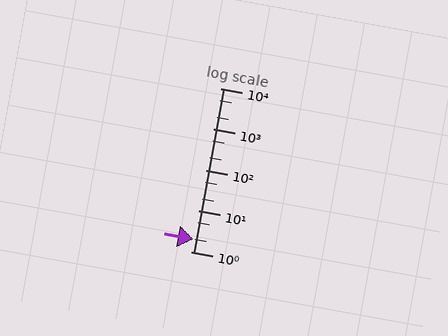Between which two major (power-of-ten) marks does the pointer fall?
The pointer is between 1 and 10.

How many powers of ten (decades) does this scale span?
The scale spans 4 decades, from 1 to 10000.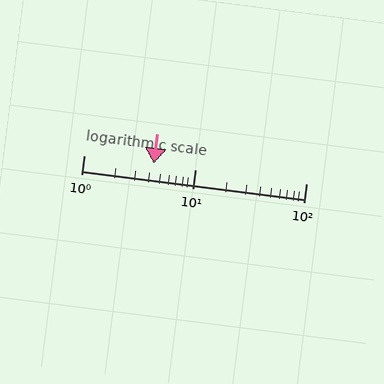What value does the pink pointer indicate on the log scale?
The pointer indicates approximately 4.3.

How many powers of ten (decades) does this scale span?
The scale spans 2 decades, from 1 to 100.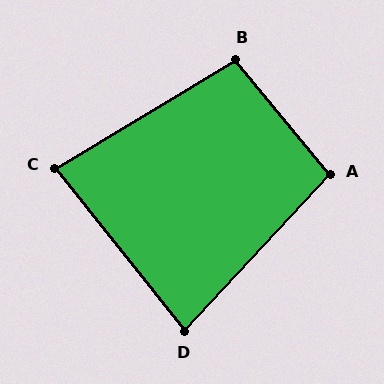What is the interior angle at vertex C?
Approximately 83 degrees (acute).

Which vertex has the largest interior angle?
B, at approximately 98 degrees.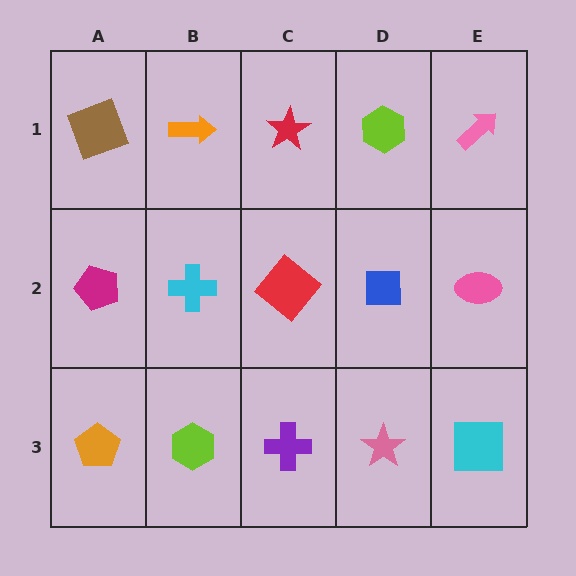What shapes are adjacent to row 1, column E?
A pink ellipse (row 2, column E), a lime hexagon (row 1, column D).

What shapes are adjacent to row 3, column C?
A red diamond (row 2, column C), a lime hexagon (row 3, column B), a pink star (row 3, column D).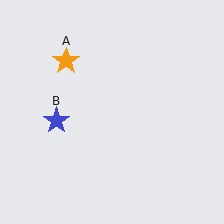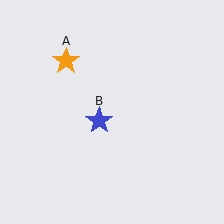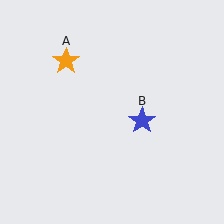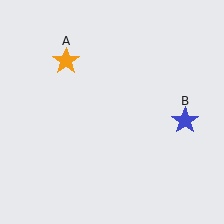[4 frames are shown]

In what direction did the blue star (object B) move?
The blue star (object B) moved right.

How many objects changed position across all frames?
1 object changed position: blue star (object B).